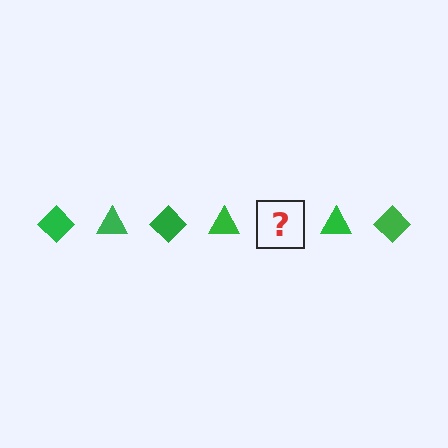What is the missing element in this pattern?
The missing element is a green diamond.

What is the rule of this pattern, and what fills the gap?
The rule is that the pattern cycles through diamond, triangle shapes in green. The gap should be filled with a green diamond.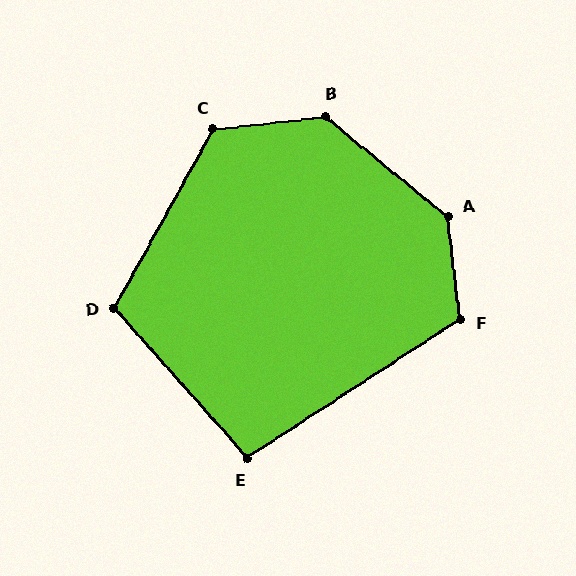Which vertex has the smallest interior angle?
E, at approximately 98 degrees.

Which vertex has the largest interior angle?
A, at approximately 136 degrees.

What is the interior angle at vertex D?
Approximately 109 degrees (obtuse).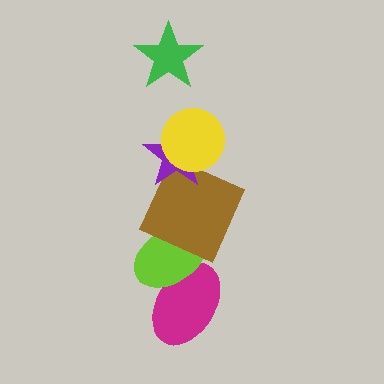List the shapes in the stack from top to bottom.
From top to bottom: the green star, the yellow circle, the purple star, the brown square, the lime ellipse, the magenta ellipse.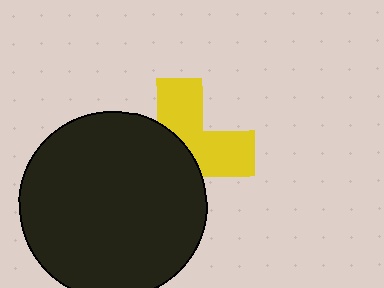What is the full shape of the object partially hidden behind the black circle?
The partially hidden object is a yellow cross.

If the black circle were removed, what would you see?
You would see the complete yellow cross.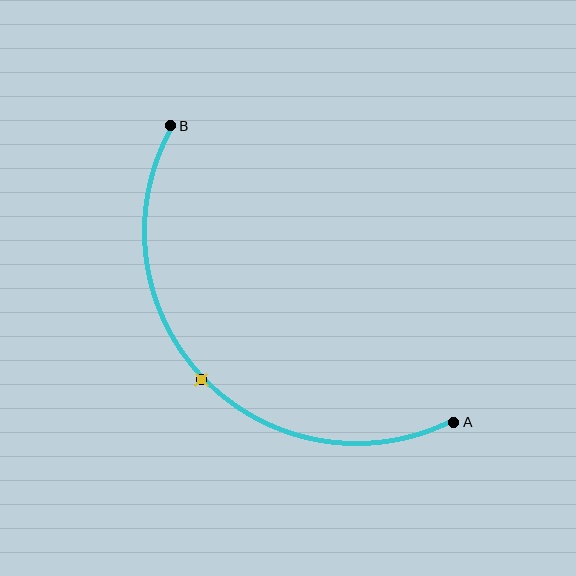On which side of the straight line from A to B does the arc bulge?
The arc bulges below and to the left of the straight line connecting A and B.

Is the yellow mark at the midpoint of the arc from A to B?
Yes. The yellow mark lies on the arc at equal arc-length from both A and B — it is the arc midpoint.